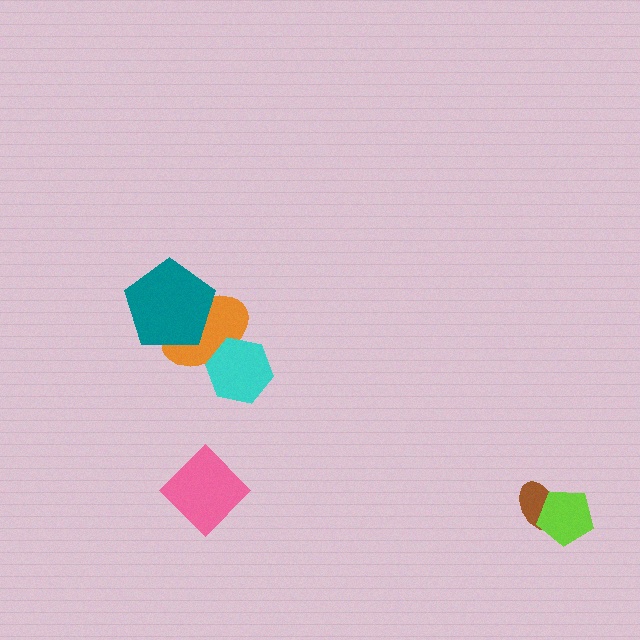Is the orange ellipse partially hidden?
Yes, it is partially covered by another shape.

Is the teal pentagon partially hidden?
No, no other shape covers it.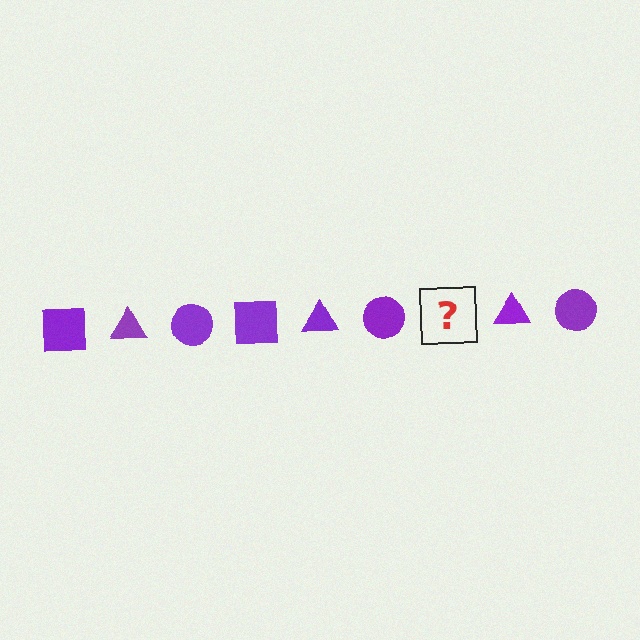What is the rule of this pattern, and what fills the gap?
The rule is that the pattern cycles through square, triangle, circle shapes in purple. The gap should be filled with a purple square.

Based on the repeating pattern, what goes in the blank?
The blank should be a purple square.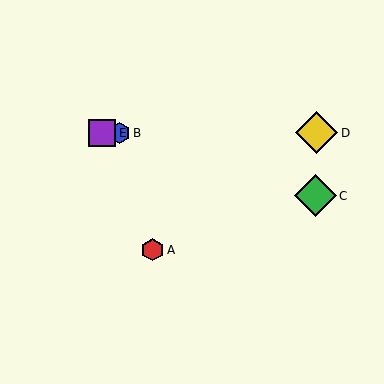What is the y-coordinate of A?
Object A is at y≈250.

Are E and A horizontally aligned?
No, E is at y≈133 and A is at y≈250.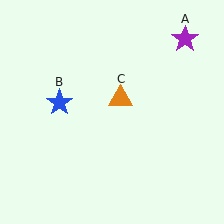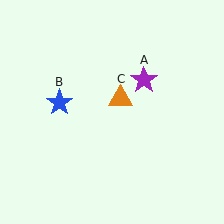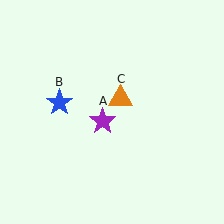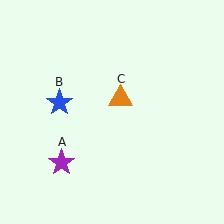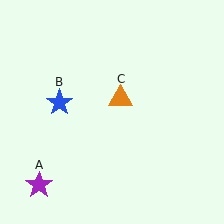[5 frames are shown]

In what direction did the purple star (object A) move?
The purple star (object A) moved down and to the left.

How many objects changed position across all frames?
1 object changed position: purple star (object A).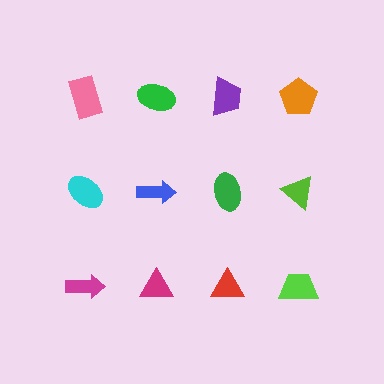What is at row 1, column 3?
A purple trapezoid.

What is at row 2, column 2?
A blue arrow.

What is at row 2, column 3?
A green ellipse.